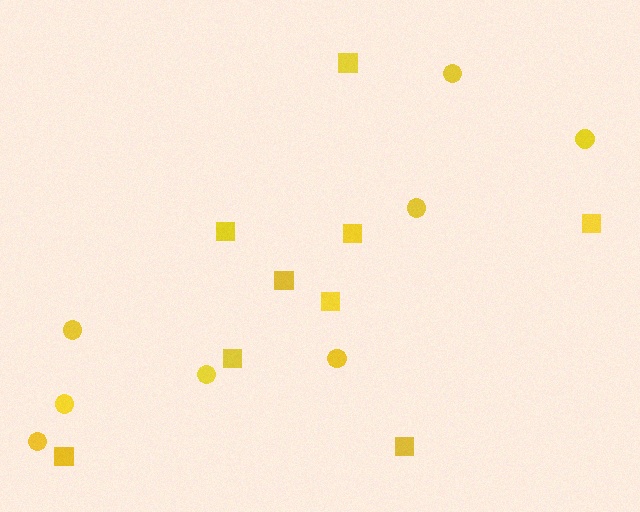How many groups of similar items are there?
There are 2 groups: one group of squares (9) and one group of circles (8).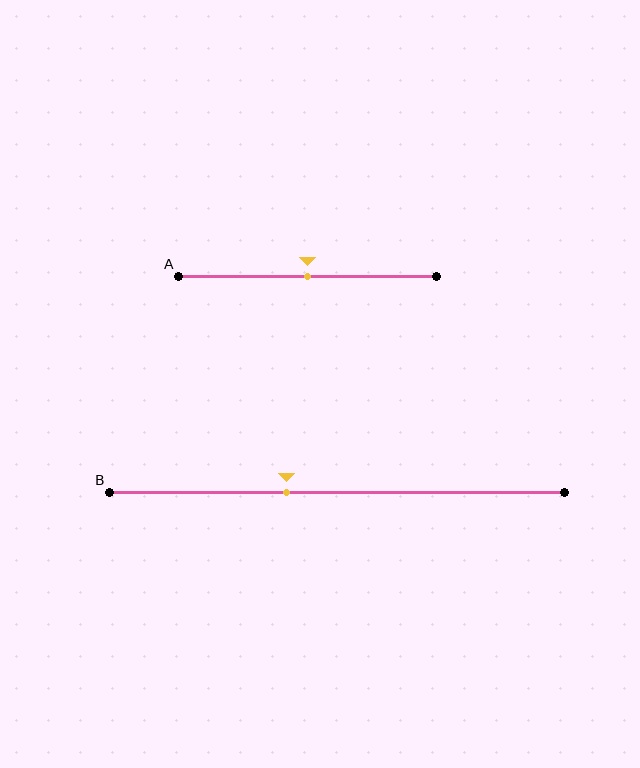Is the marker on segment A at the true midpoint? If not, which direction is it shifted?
Yes, the marker on segment A is at the true midpoint.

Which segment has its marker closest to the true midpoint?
Segment A has its marker closest to the true midpoint.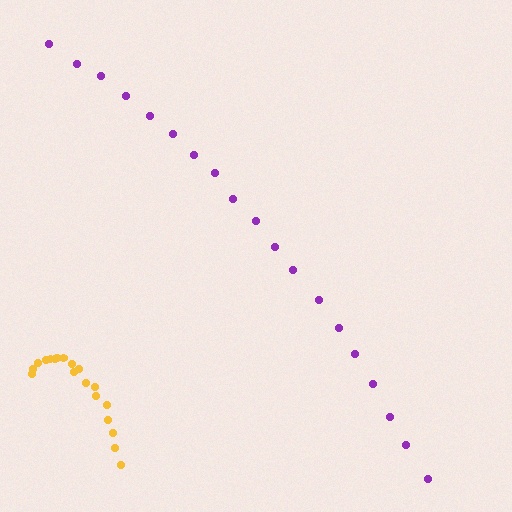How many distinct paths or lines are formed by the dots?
There are 2 distinct paths.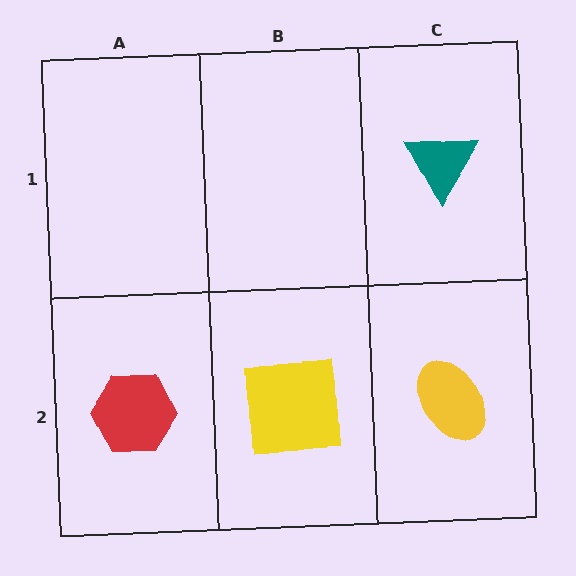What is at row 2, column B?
A yellow square.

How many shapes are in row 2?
3 shapes.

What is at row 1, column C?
A teal triangle.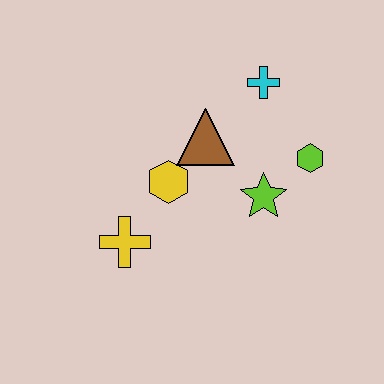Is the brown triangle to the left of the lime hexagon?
Yes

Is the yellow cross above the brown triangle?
No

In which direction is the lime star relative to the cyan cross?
The lime star is below the cyan cross.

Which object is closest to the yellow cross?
The yellow hexagon is closest to the yellow cross.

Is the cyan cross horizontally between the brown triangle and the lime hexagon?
Yes